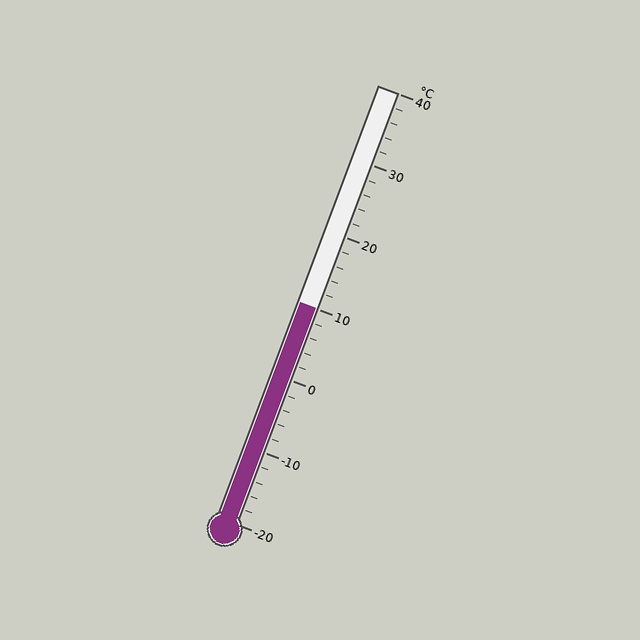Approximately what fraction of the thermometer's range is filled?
The thermometer is filled to approximately 50% of its range.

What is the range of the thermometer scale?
The thermometer scale ranges from -20°C to 40°C.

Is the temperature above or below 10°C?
The temperature is at 10°C.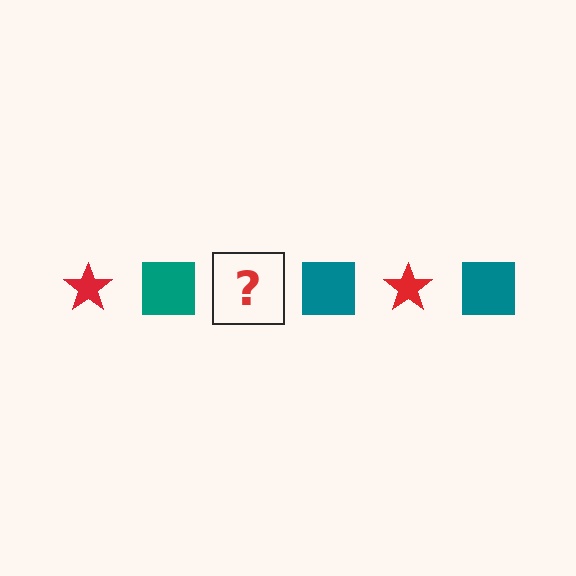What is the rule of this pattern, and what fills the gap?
The rule is that the pattern alternates between red star and teal square. The gap should be filled with a red star.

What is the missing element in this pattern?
The missing element is a red star.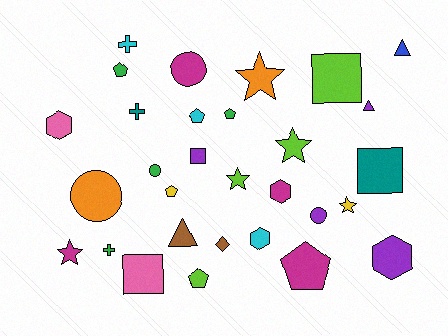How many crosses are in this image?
There are 3 crosses.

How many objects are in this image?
There are 30 objects.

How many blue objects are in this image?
There is 1 blue object.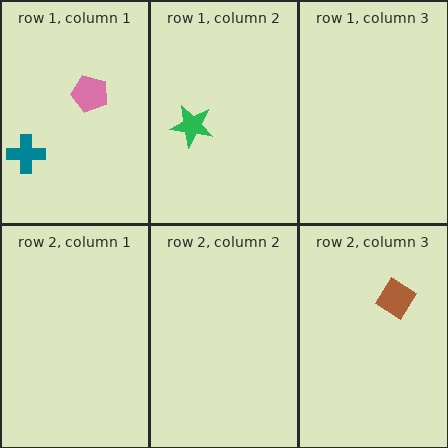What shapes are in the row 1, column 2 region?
The green star.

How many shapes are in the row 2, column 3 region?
1.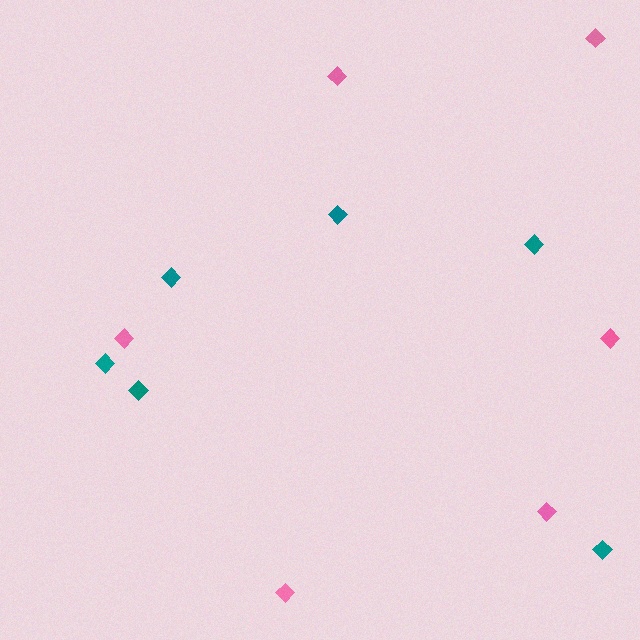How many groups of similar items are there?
There are 2 groups: one group of teal diamonds (6) and one group of pink diamonds (6).